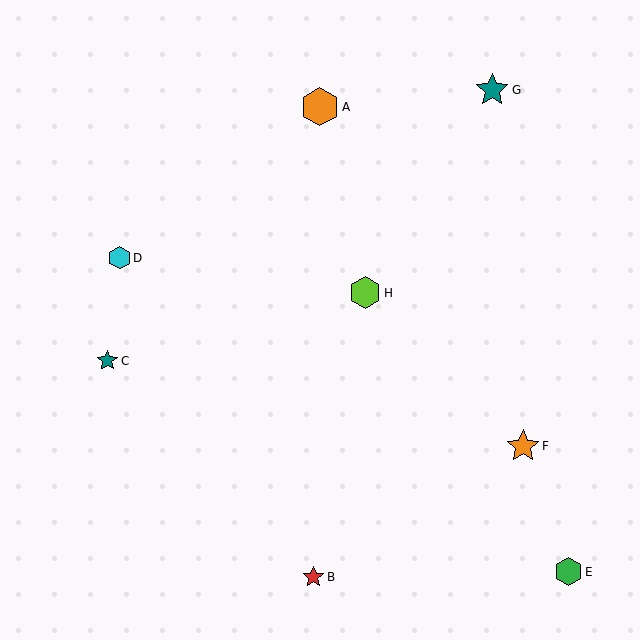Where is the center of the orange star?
The center of the orange star is at (523, 446).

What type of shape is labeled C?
Shape C is a teal star.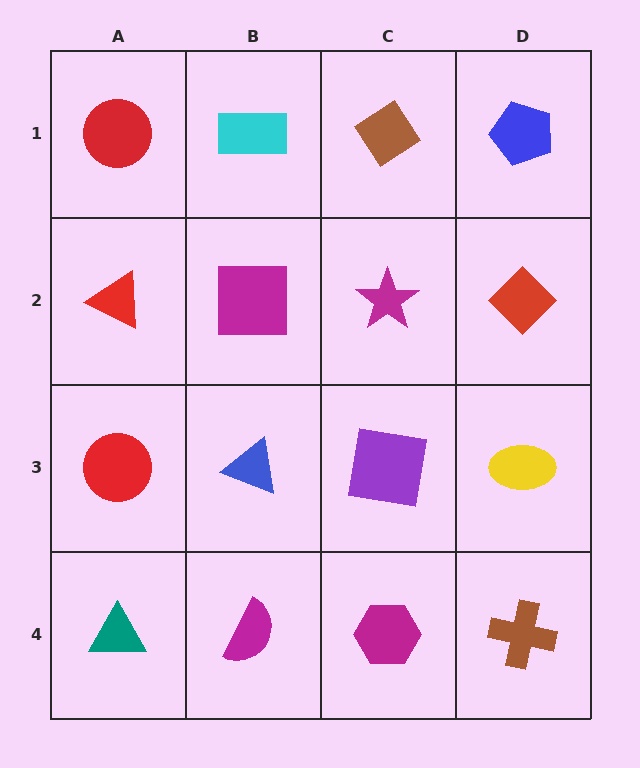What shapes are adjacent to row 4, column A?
A red circle (row 3, column A), a magenta semicircle (row 4, column B).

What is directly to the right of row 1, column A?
A cyan rectangle.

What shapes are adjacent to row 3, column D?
A red diamond (row 2, column D), a brown cross (row 4, column D), a purple square (row 3, column C).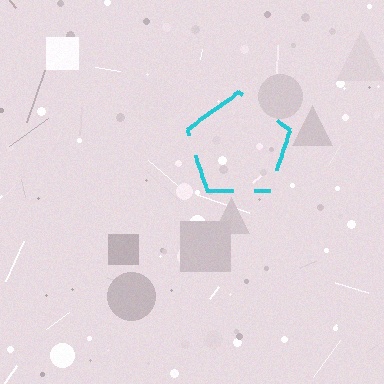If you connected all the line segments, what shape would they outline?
They would outline a pentagon.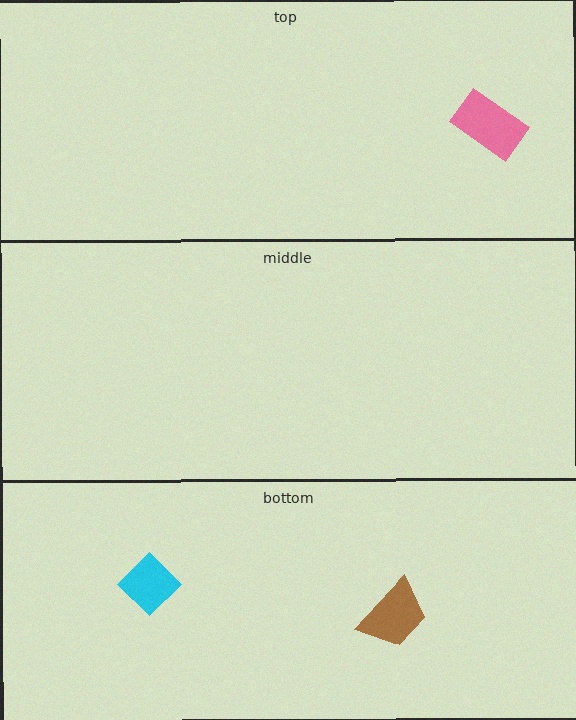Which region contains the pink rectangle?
The top region.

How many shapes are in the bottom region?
2.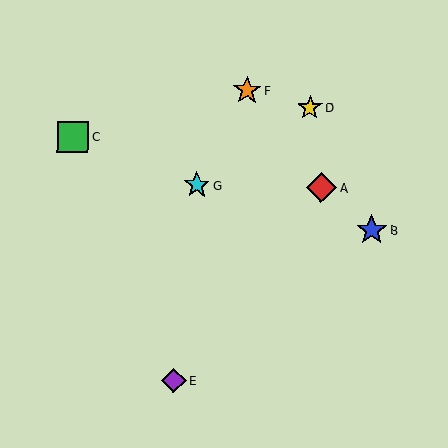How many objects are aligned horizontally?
2 objects (A, G) are aligned horizontally.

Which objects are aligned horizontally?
Objects A, G are aligned horizontally.